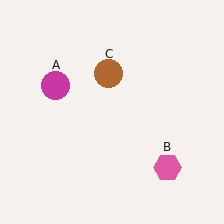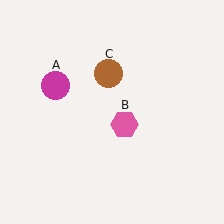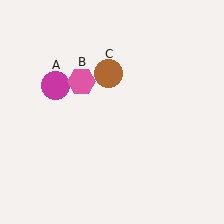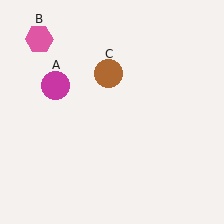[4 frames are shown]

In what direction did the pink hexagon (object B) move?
The pink hexagon (object B) moved up and to the left.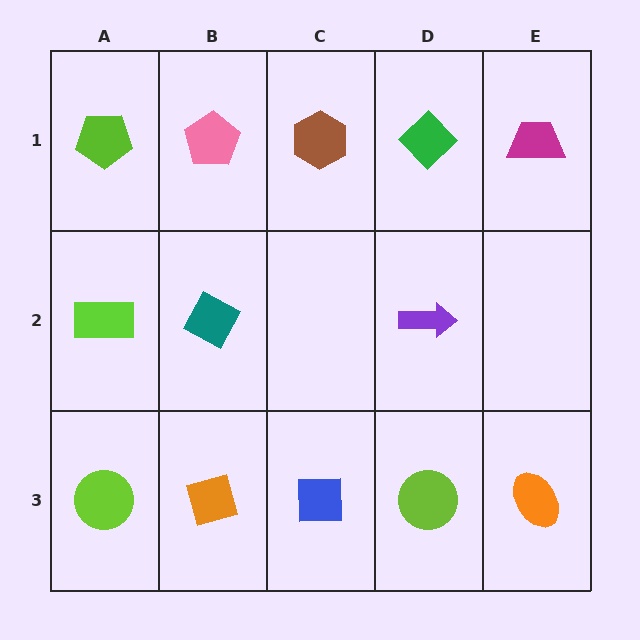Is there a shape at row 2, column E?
No, that cell is empty.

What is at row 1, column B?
A pink pentagon.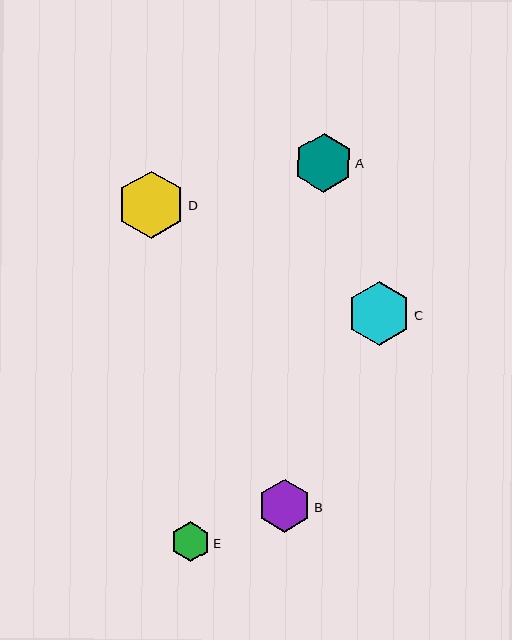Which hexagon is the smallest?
Hexagon E is the smallest with a size of approximately 40 pixels.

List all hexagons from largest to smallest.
From largest to smallest: D, C, A, B, E.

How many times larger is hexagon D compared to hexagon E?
Hexagon D is approximately 1.7 times the size of hexagon E.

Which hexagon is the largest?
Hexagon D is the largest with a size of approximately 68 pixels.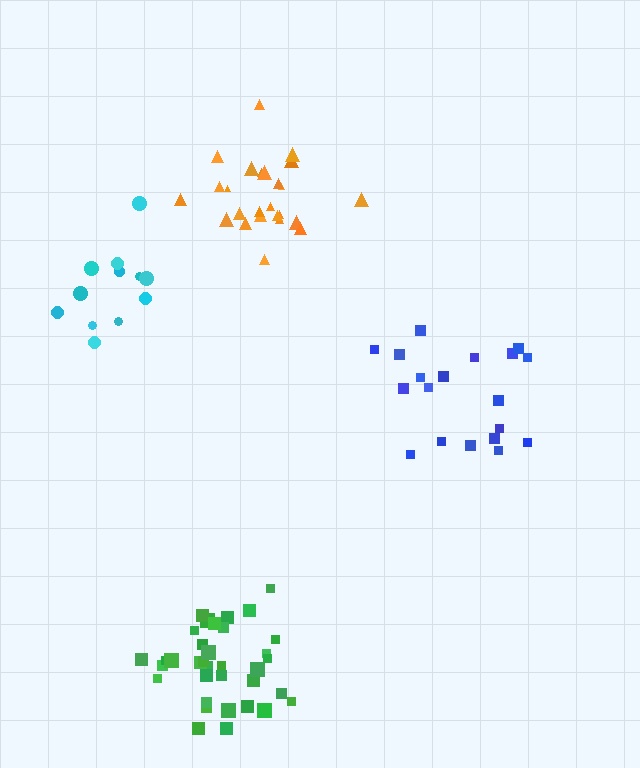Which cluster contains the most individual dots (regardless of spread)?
Green (35).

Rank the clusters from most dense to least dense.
green, orange, cyan, blue.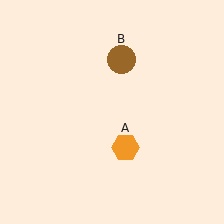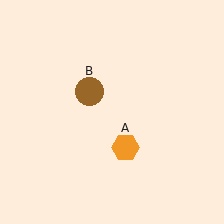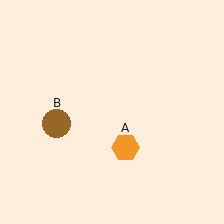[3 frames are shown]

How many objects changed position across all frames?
1 object changed position: brown circle (object B).